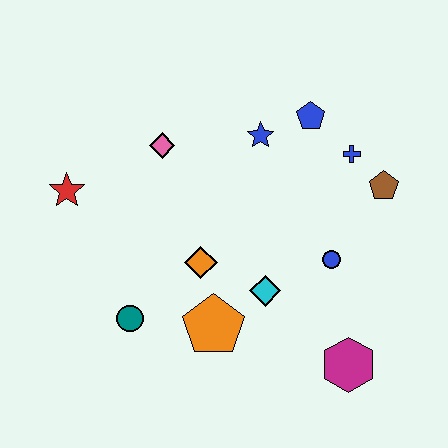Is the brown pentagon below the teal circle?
No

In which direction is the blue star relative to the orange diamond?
The blue star is above the orange diamond.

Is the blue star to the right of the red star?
Yes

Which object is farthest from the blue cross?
The red star is farthest from the blue cross.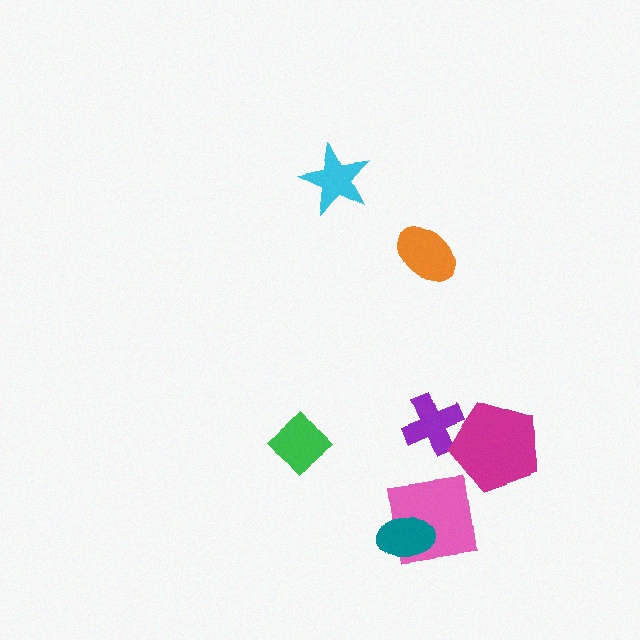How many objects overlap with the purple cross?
1 object overlaps with the purple cross.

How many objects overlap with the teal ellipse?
1 object overlaps with the teal ellipse.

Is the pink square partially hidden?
Yes, it is partially covered by another shape.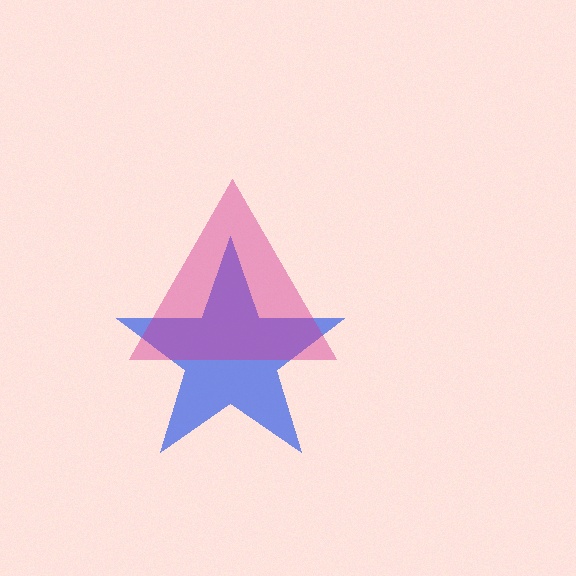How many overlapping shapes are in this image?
There are 2 overlapping shapes in the image.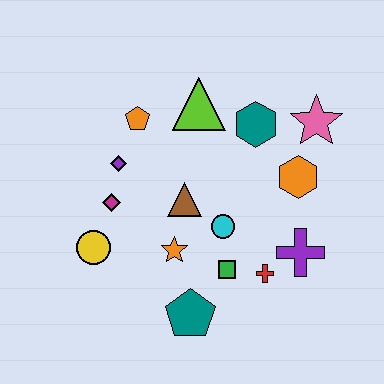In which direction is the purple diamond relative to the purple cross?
The purple diamond is to the left of the purple cross.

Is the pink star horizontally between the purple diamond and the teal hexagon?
No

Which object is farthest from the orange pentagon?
The purple cross is farthest from the orange pentagon.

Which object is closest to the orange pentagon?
The purple diamond is closest to the orange pentagon.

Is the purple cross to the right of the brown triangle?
Yes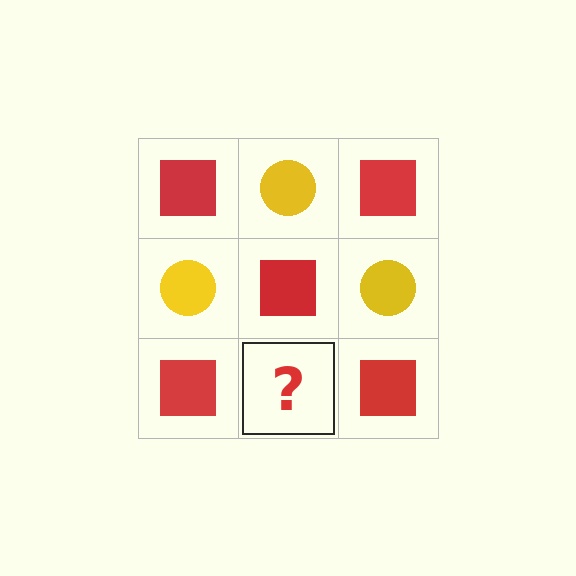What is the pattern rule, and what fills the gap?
The rule is that it alternates red square and yellow circle in a checkerboard pattern. The gap should be filled with a yellow circle.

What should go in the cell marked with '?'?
The missing cell should contain a yellow circle.